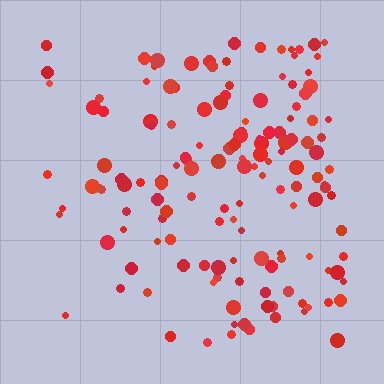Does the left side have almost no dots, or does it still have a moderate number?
Still a moderate number, just noticeably fewer than the right.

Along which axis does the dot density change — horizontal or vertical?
Horizontal.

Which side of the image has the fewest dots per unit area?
The left.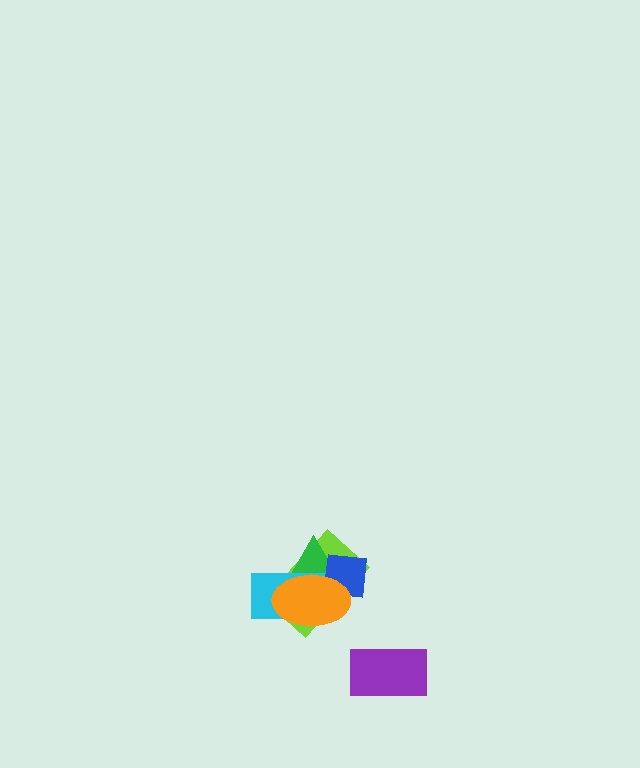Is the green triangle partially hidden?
Yes, it is partially covered by another shape.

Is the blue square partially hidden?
Yes, it is partially covered by another shape.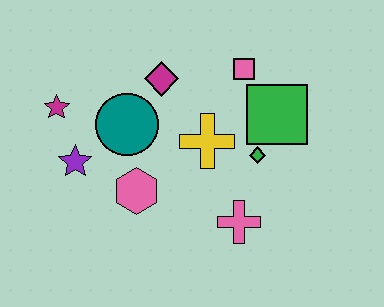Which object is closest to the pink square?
The green square is closest to the pink square.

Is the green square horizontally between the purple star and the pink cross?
No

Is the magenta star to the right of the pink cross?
No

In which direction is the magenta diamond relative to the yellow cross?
The magenta diamond is above the yellow cross.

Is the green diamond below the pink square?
Yes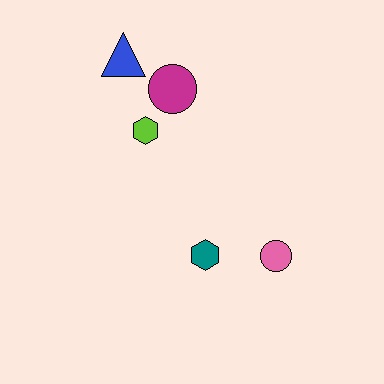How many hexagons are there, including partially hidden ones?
There are 2 hexagons.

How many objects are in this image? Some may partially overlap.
There are 5 objects.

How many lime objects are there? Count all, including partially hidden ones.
There is 1 lime object.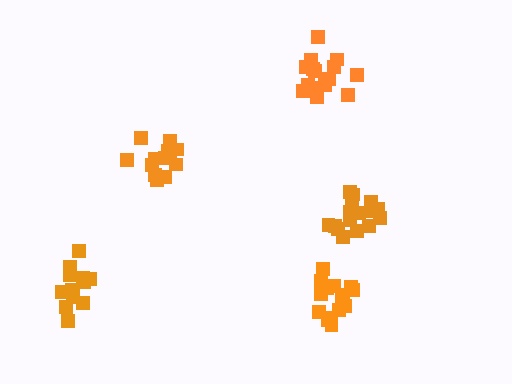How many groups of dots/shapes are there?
There are 5 groups.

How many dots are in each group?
Group 1: 15 dots, Group 2: 16 dots, Group 3: 13 dots, Group 4: 17 dots, Group 5: 13 dots (74 total).